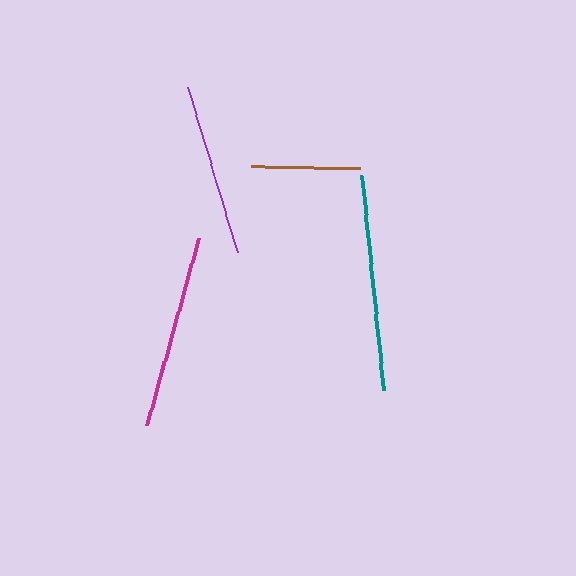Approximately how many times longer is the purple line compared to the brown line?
The purple line is approximately 1.6 times the length of the brown line.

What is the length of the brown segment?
The brown segment is approximately 109 pixels long.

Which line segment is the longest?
The teal line is the longest at approximately 216 pixels.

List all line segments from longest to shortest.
From longest to shortest: teal, magenta, purple, brown.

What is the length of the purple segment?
The purple segment is approximately 172 pixels long.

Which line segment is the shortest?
The brown line is the shortest at approximately 109 pixels.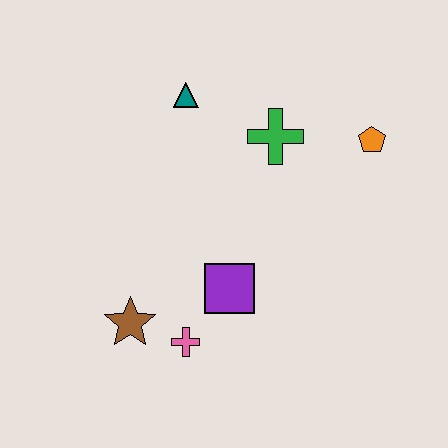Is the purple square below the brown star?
No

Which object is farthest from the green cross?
The brown star is farthest from the green cross.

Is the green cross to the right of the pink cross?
Yes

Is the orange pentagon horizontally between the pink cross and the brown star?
No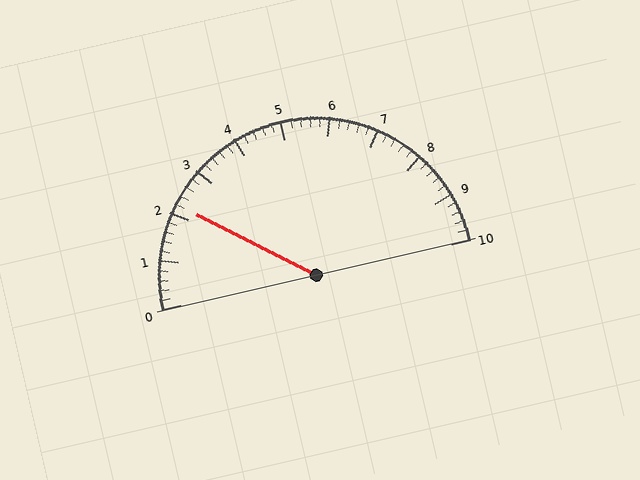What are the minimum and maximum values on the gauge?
The gauge ranges from 0 to 10.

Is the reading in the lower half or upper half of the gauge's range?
The reading is in the lower half of the range (0 to 10).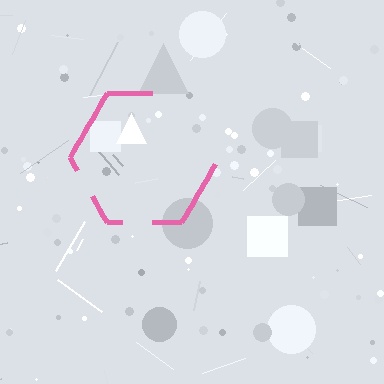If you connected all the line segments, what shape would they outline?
They would outline a hexagon.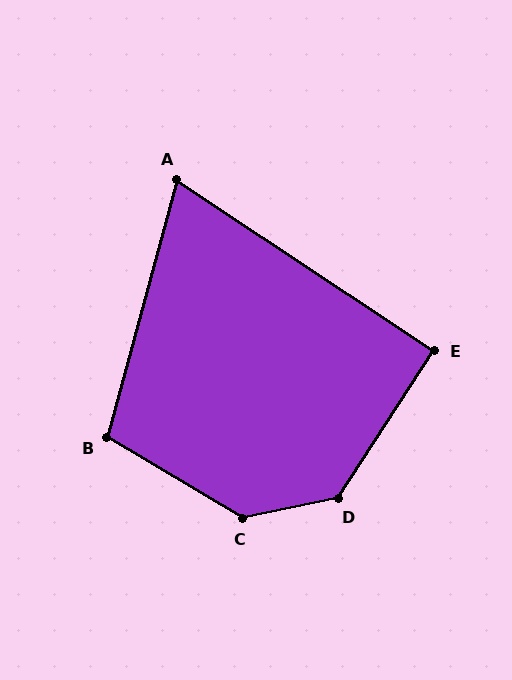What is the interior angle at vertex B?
Approximately 105 degrees (obtuse).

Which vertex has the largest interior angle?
C, at approximately 138 degrees.